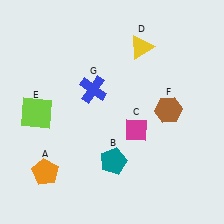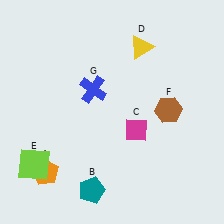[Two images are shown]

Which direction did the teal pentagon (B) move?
The teal pentagon (B) moved down.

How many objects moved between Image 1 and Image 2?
2 objects moved between the two images.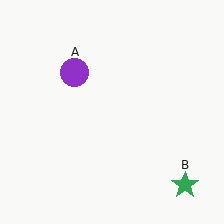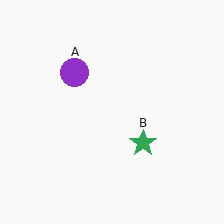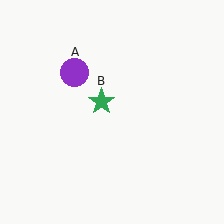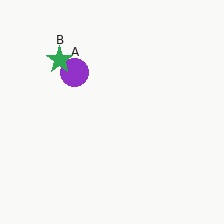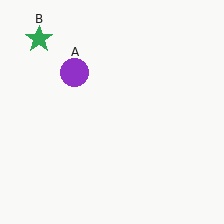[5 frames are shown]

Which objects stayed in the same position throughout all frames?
Purple circle (object A) remained stationary.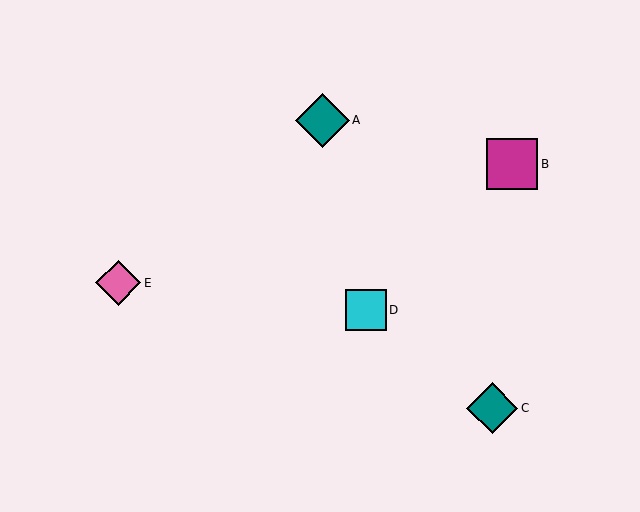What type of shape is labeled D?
Shape D is a cyan square.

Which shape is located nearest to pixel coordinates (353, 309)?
The cyan square (labeled D) at (366, 310) is nearest to that location.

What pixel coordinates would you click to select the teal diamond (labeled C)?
Click at (492, 408) to select the teal diamond C.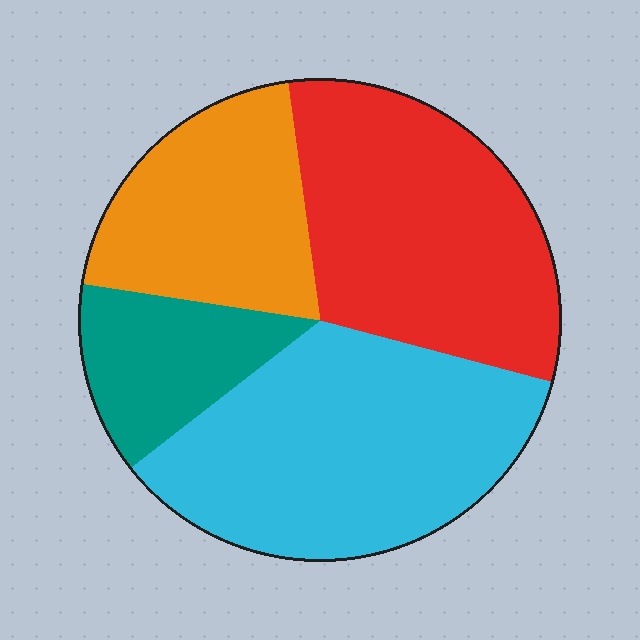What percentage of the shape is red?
Red takes up about one third (1/3) of the shape.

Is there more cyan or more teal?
Cyan.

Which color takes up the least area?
Teal, at roughly 15%.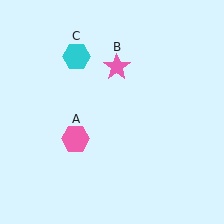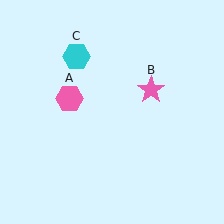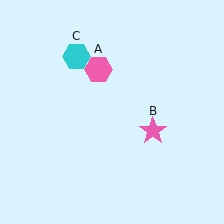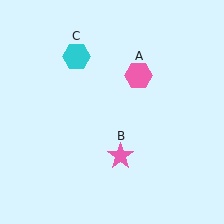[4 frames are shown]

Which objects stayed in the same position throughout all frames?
Cyan hexagon (object C) remained stationary.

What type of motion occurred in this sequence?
The pink hexagon (object A), pink star (object B) rotated clockwise around the center of the scene.